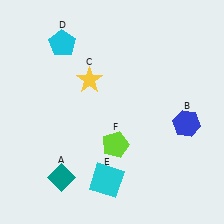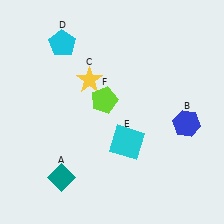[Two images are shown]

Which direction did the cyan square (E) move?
The cyan square (E) moved up.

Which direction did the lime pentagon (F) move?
The lime pentagon (F) moved up.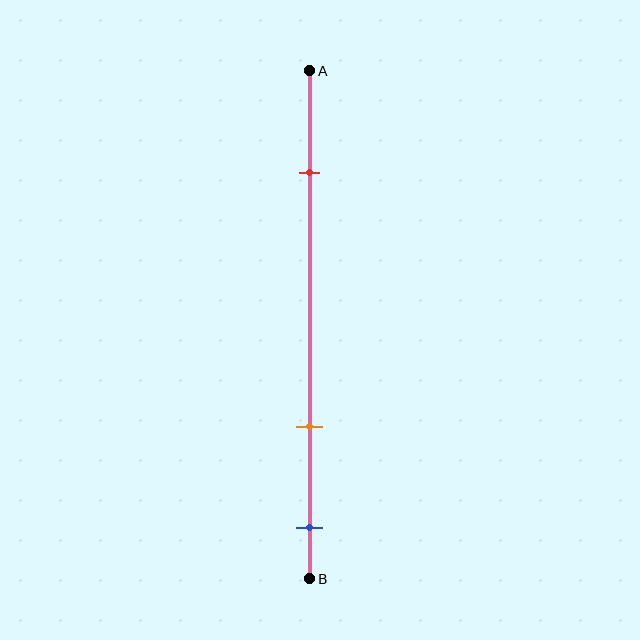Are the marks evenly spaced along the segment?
No, the marks are not evenly spaced.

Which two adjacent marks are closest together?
The orange and blue marks are the closest adjacent pair.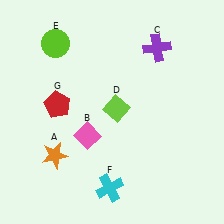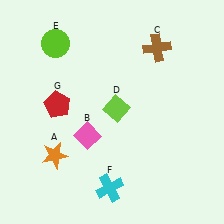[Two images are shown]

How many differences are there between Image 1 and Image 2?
There is 1 difference between the two images.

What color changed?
The cross (C) changed from purple in Image 1 to brown in Image 2.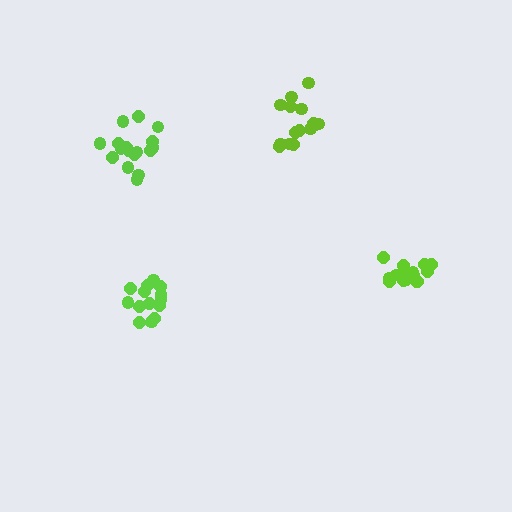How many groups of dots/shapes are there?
There are 4 groups.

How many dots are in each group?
Group 1: 18 dots, Group 2: 14 dots, Group 3: 15 dots, Group 4: 17 dots (64 total).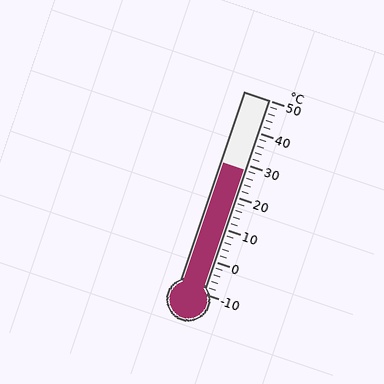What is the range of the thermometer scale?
The thermometer scale ranges from -10°C to 50°C.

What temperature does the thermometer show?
The thermometer shows approximately 28°C.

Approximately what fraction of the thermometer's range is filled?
The thermometer is filled to approximately 65% of its range.